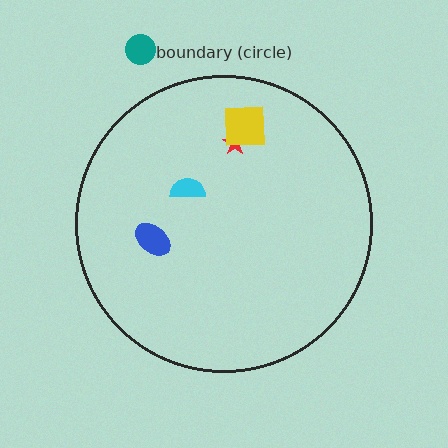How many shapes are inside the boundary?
4 inside, 1 outside.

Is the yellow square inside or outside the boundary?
Inside.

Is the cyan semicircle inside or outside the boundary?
Inside.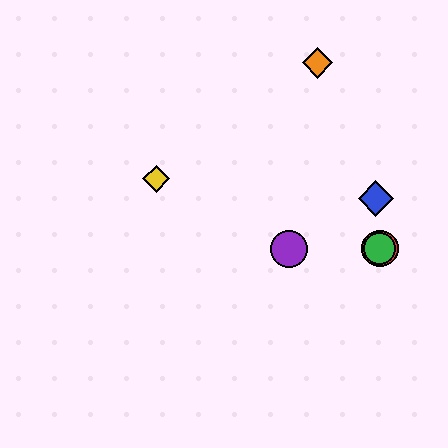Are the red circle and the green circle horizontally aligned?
Yes, both are at y≈249.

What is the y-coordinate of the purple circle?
The purple circle is at y≈249.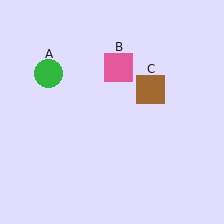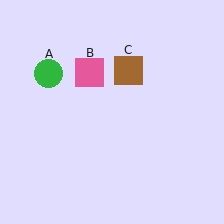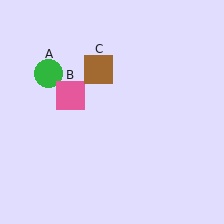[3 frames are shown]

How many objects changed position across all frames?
2 objects changed position: pink square (object B), brown square (object C).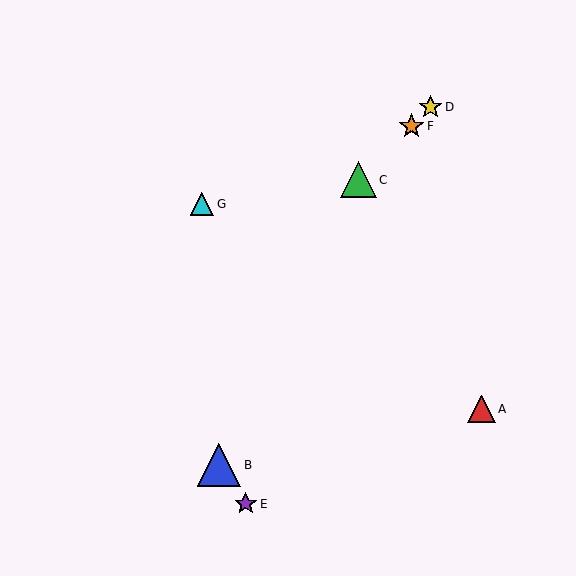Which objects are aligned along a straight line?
Objects C, D, F are aligned along a straight line.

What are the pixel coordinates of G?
Object G is at (202, 204).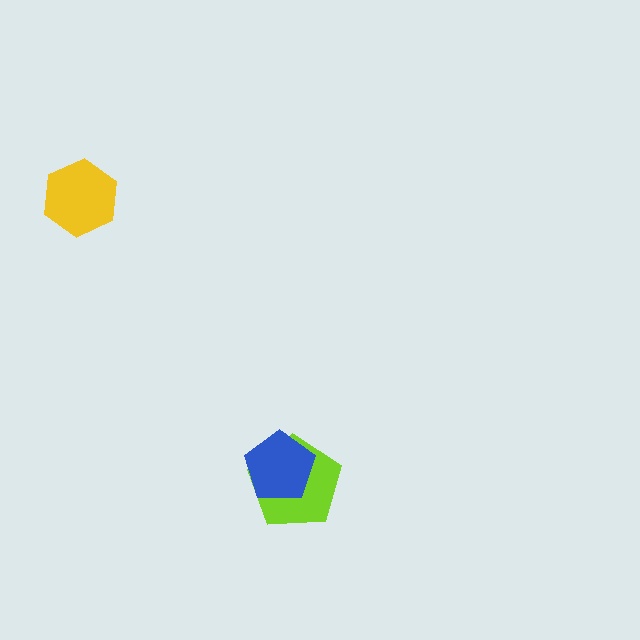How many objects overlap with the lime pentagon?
1 object overlaps with the lime pentagon.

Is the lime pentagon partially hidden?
Yes, it is partially covered by another shape.